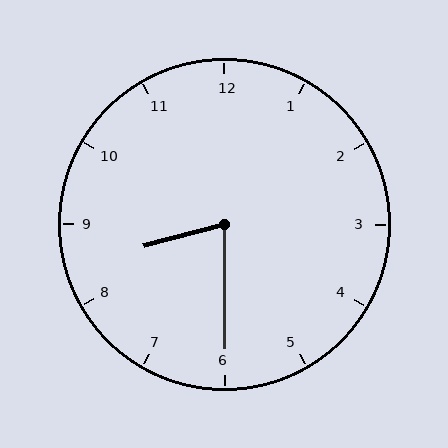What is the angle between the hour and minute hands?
Approximately 75 degrees.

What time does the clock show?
8:30.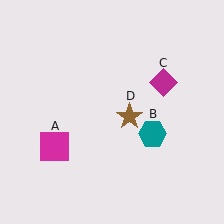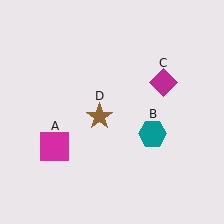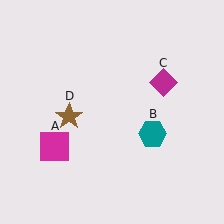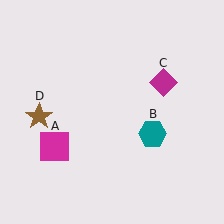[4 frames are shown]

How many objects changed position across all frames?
1 object changed position: brown star (object D).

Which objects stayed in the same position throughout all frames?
Magenta square (object A) and teal hexagon (object B) and magenta diamond (object C) remained stationary.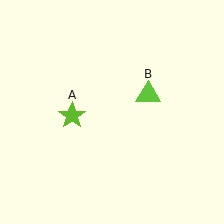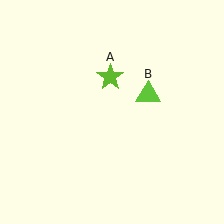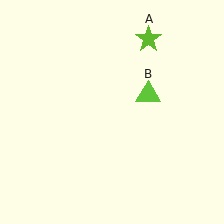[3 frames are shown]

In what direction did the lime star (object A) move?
The lime star (object A) moved up and to the right.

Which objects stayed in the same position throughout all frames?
Lime triangle (object B) remained stationary.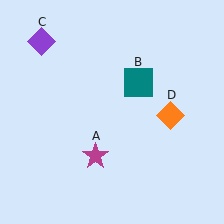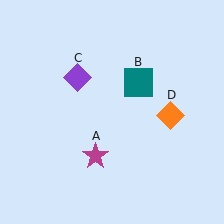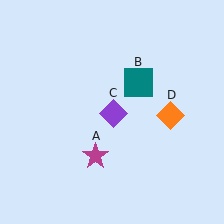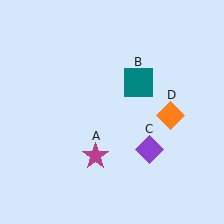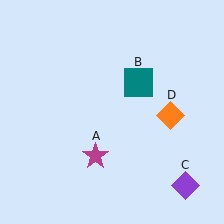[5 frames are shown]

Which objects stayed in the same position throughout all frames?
Magenta star (object A) and teal square (object B) and orange diamond (object D) remained stationary.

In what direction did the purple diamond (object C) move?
The purple diamond (object C) moved down and to the right.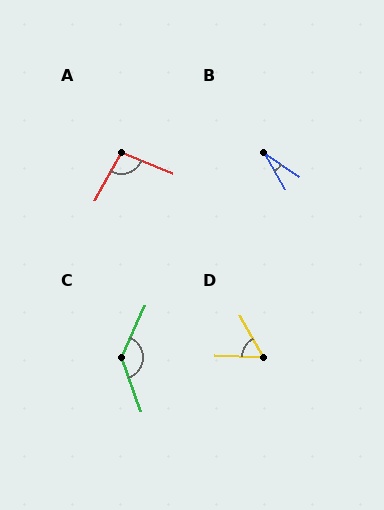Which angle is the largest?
C, at approximately 136 degrees.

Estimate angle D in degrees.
Approximately 59 degrees.